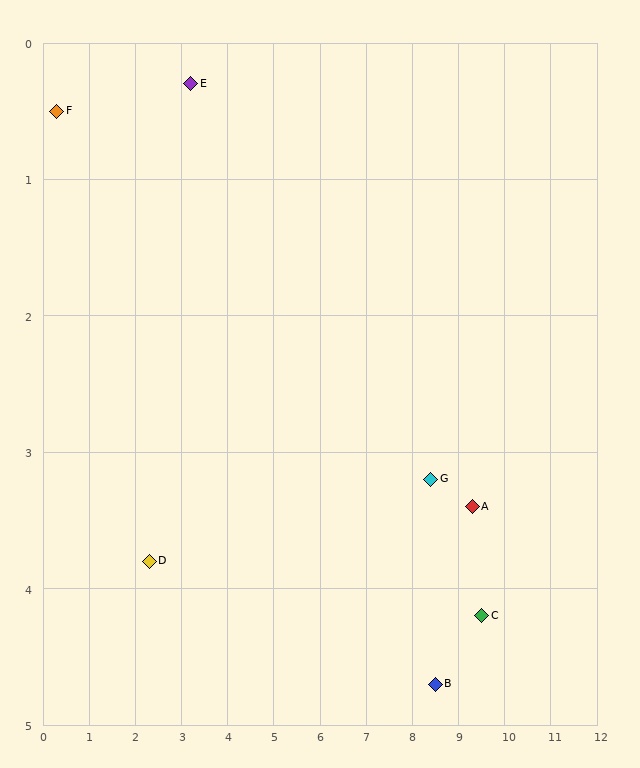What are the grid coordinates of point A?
Point A is at approximately (9.3, 3.4).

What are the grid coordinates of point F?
Point F is at approximately (0.3, 0.5).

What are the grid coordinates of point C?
Point C is at approximately (9.5, 4.2).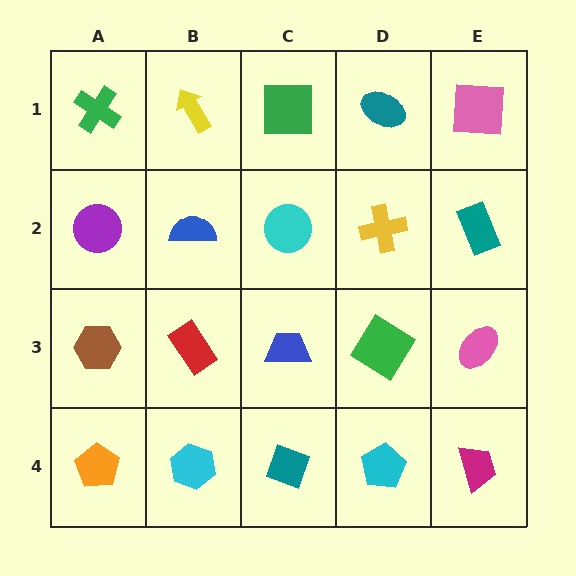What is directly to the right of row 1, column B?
A green square.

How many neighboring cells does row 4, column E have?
2.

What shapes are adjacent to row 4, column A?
A brown hexagon (row 3, column A), a cyan hexagon (row 4, column B).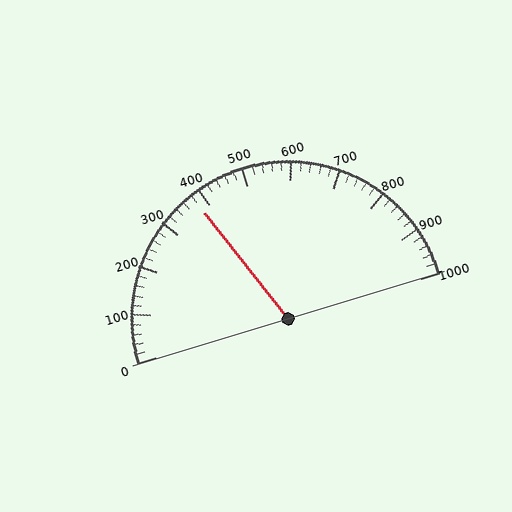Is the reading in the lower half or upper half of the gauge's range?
The reading is in the lower half of the range (0 to 1000).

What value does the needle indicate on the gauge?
The needle indicates approximately 380.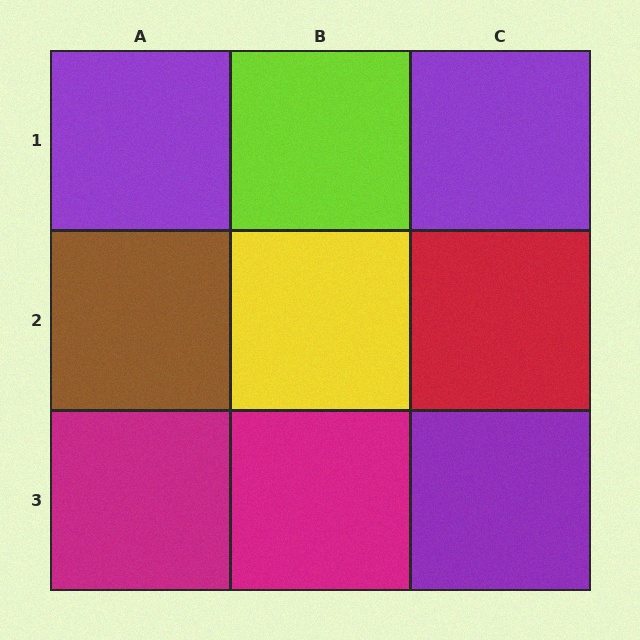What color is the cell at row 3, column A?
Magenta.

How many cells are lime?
1 cell is lime.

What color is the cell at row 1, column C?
Purple.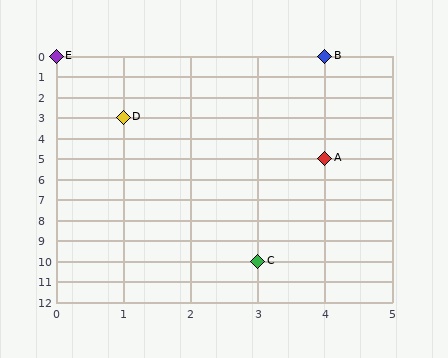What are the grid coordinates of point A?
Point A is at grid coordinates (4, 5).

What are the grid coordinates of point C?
Point C is at grid coordinates (3, 10).